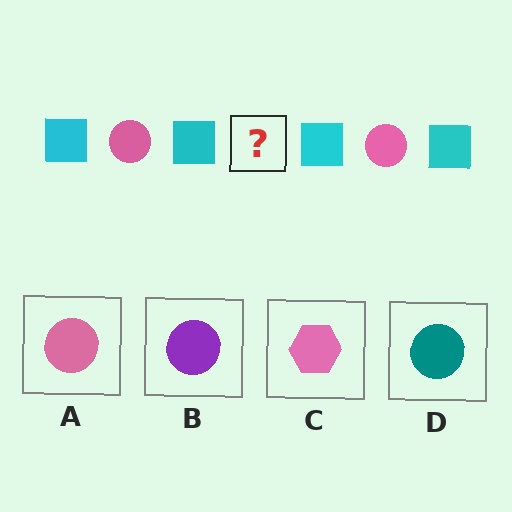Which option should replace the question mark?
Option A.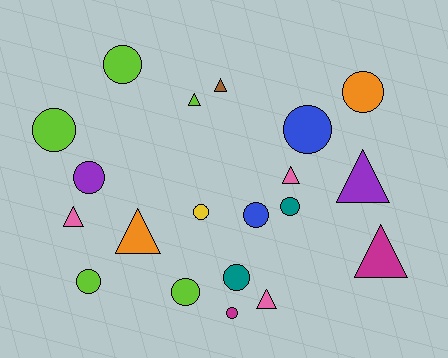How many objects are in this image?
There are 20 objects.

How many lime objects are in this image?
There are 5 lime objects.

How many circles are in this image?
There are 12 circles.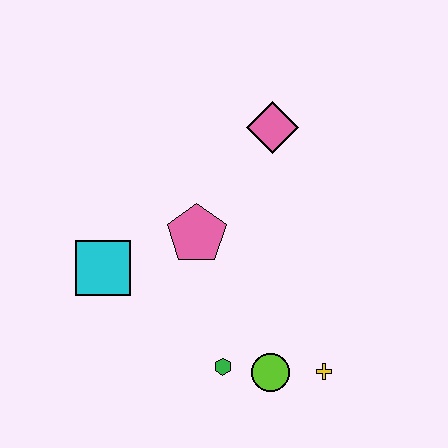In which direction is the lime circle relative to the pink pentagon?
The lime circle is below the pink pentagon.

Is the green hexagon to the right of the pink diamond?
No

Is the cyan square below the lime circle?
No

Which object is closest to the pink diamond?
The pink pentagon is closest to the pink diamond.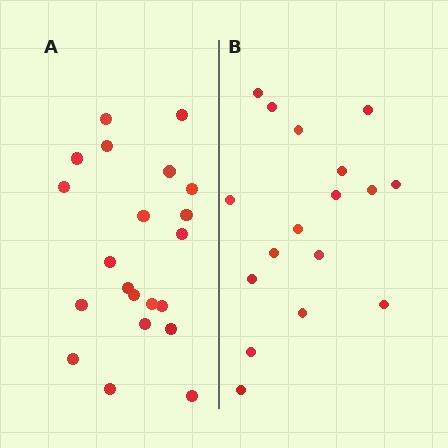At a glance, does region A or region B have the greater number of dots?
Region A (the left region) has more dots.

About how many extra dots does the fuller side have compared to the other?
Region A has about 4 more dots than region B.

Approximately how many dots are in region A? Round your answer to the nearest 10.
About 20 dots. (The exact count is 21, which rounds to 20.)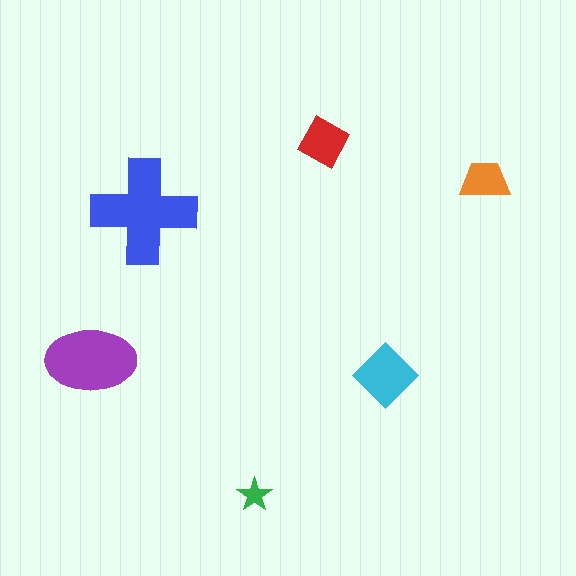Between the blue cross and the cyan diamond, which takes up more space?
The blue cross.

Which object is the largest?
The blue cross.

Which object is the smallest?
The green star.